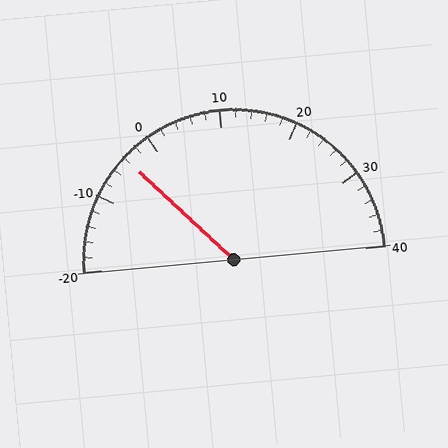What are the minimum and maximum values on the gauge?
The gauge ranges from -20 to 40.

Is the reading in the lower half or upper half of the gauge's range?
The reading is in the lower half of the range (-20 to 40).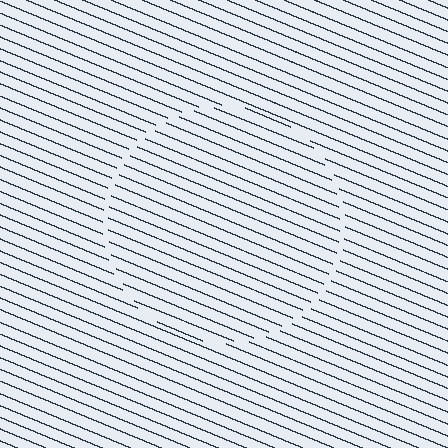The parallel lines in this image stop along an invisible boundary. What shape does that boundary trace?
An illusory circle. The interior of the shape contains the same grating, shifted by half a period — the contour is defined by the phase discontinuity where line-ends from the inner and outer gratings abut.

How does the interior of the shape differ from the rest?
The interior of the shape contains the same grating, shifted by half a period — the contour is defined by the phase discontinuity where line-ends from the inner and outer gratings abut.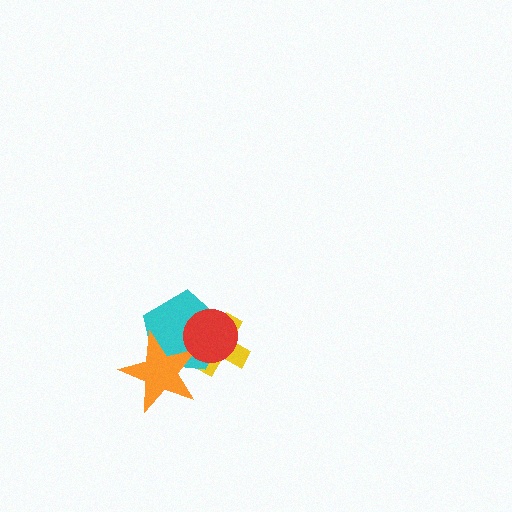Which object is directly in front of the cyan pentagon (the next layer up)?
The orange star is directly in front of the cyan pentagon.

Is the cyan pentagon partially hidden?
Yes, it is partially covered by another shape.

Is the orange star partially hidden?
Yes, it is partially covered by another shape.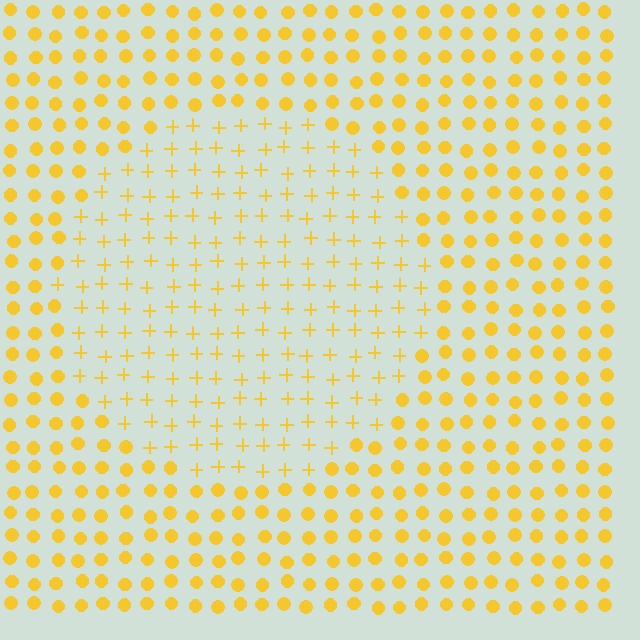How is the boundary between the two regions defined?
The boundary is defined by a change in element shape: plus signs inside vs. circles outside. All elements share the same color and spacing.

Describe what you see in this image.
The image is filled with small yellow elements arranged in a uniform grid. A circle-shaped region contains plus signs, while the surrounding area contains circles. The boundary is defined purely by the change in element shape.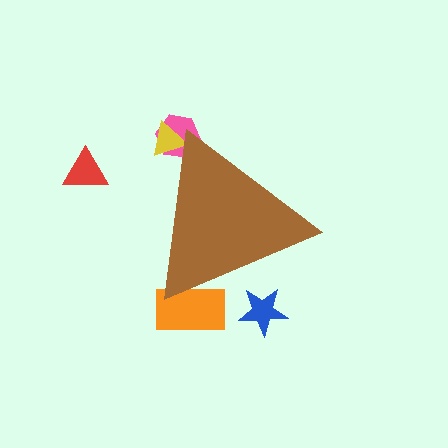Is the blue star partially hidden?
Yes, the blue star is partially hidden behind the brown triangle.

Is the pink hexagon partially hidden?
Yes, the pink hexagon is partially hidden behind the brown triangle.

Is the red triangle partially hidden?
No, the red triangle is fully visible.